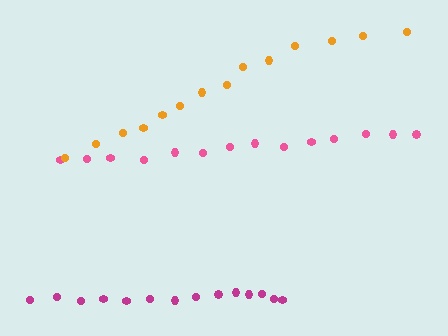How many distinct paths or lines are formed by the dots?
There are 3 distinct paths.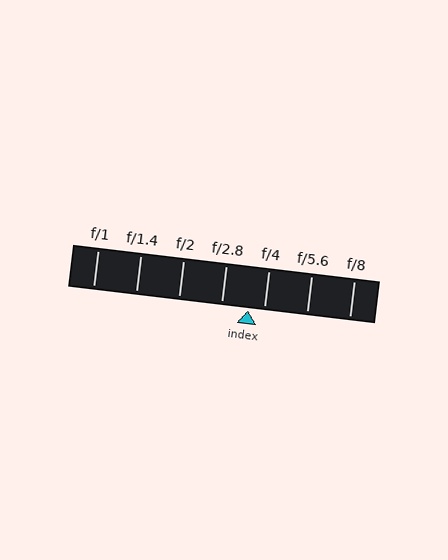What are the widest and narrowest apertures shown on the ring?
The widest aperture shown is f/1 and the narrowest is f/8.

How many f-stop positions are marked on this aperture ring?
There are 7 f-stop positions marked.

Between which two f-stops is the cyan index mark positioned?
The index mark is between f/2.8 and f/4.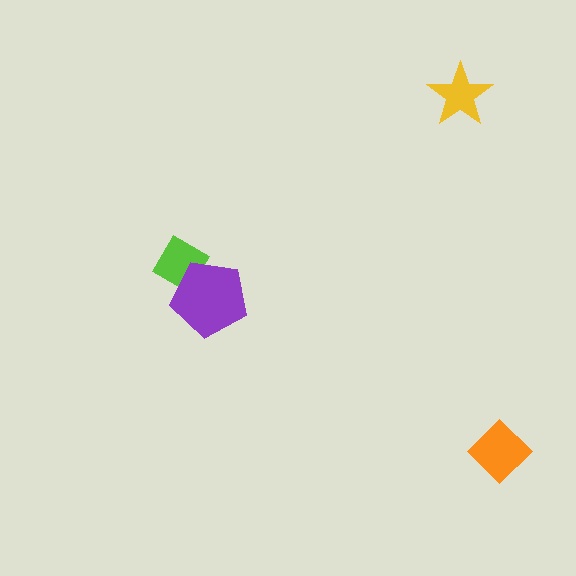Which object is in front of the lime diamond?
The purple pentagon is in front of the lime diamond.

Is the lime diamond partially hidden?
Yes, it is partially covered by another shape.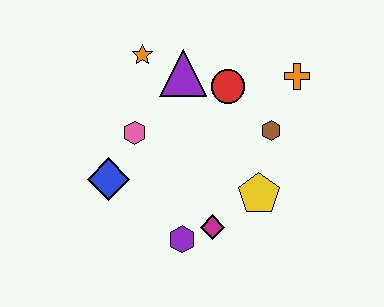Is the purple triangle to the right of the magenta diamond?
No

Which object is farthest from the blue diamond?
The orange cross is farthest from the blue diamond.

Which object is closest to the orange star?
The purple triangle is closest to the orange star.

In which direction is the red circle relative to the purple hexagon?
The red circle is above the purple hexagon.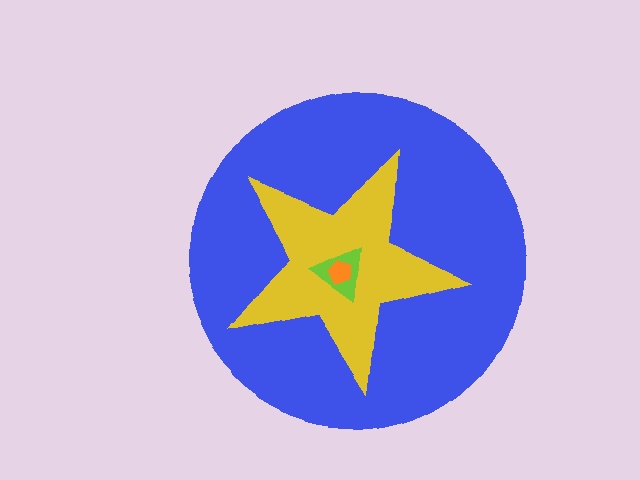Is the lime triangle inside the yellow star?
Yes.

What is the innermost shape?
The orange pentagon.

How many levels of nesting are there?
4.